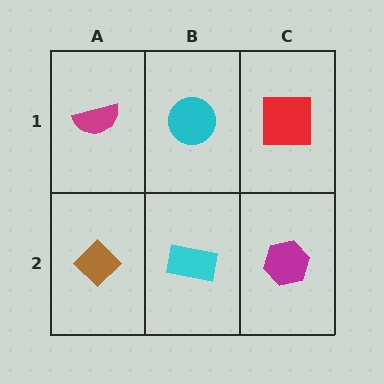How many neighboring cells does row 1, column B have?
3.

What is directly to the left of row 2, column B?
A brown diamond.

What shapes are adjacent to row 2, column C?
A red square (row 1, column C), a cyan rectangle (row 2, column B).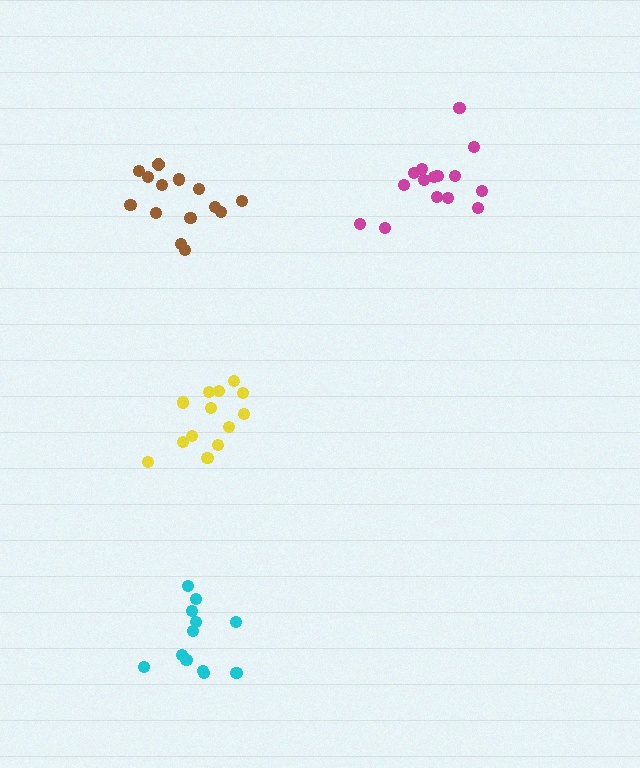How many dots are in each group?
Group 1: 14 dots, Group 2: 12 dots, Group 3: 13 dots, Group 4: 15 dots (54 total).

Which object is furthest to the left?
The brown cluster is leftmost.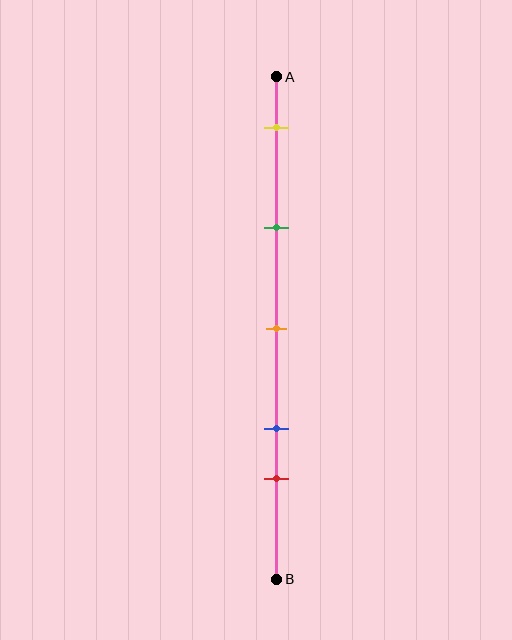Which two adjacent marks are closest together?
The blue and red marks are the closest adjacent pair.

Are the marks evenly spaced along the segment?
No, the marks are not evenly spaced.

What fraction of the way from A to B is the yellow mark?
The yellow mark is approximately 10% (0.1) of the way from A to B.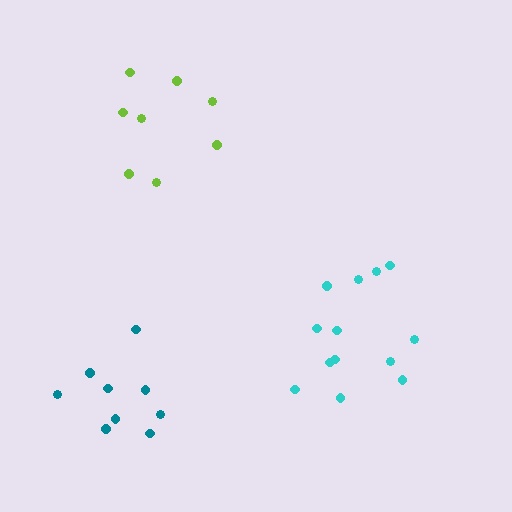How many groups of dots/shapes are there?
There are 3 groups.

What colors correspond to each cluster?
The clusters are colored: cyan, teal, lime.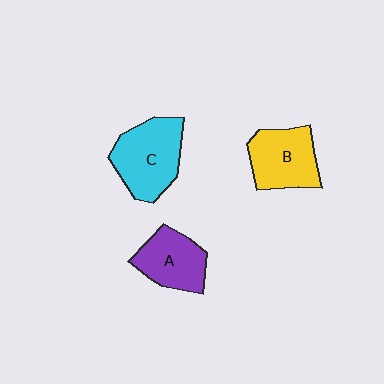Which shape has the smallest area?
Shape A (purple).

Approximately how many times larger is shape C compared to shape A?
Approximately 1.3 times.